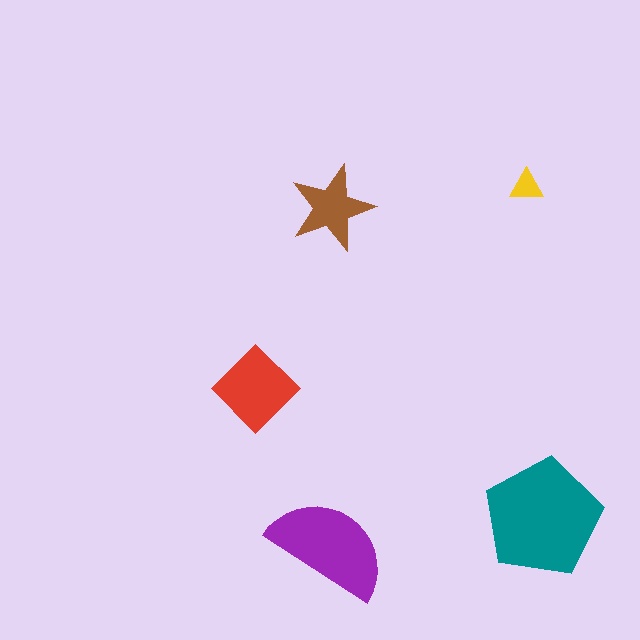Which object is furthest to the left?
The red diamond is leftmost.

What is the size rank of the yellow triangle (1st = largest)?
5th.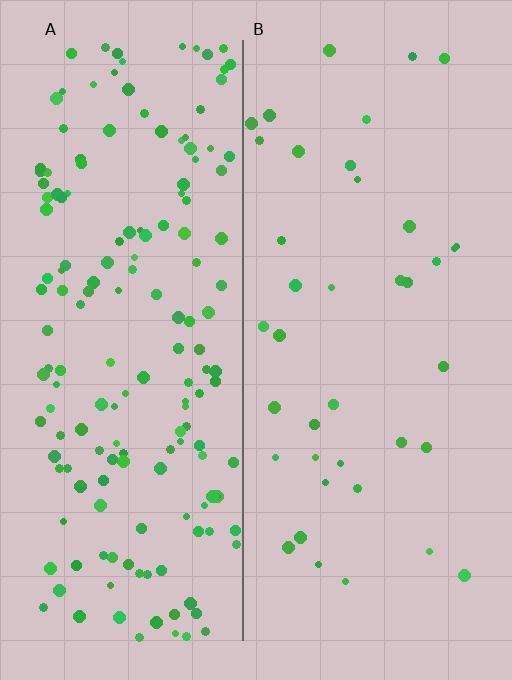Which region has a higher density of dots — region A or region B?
A (the left).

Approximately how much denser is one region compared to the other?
Approximately 4.3× — region A over region B.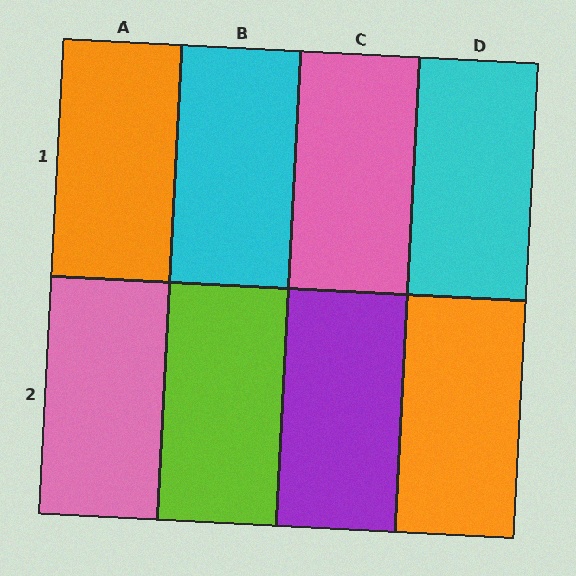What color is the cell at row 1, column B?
Cyan.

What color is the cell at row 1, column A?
Orange.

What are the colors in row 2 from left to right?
Pink, lime, purple, orange.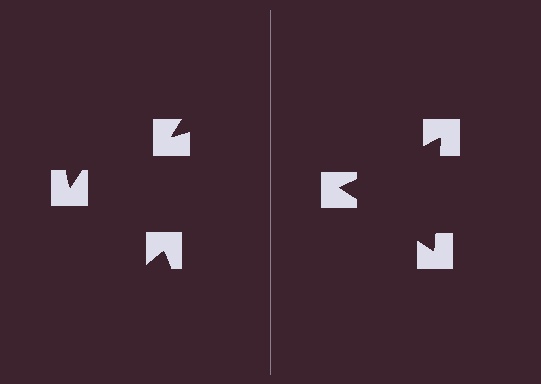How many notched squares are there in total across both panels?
6 — 3 on each side.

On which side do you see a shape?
An illusory triangle appears on the right side. On the left side the wedge cuts are rotated, so no coherent shape forms.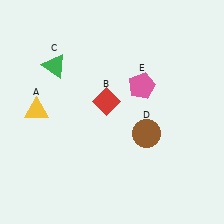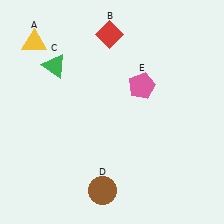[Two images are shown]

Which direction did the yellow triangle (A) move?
The yellow triangle (A) moved up.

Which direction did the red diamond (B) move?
The red diamond (B) moved up.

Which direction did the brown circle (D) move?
The brown circle (D) moved down.